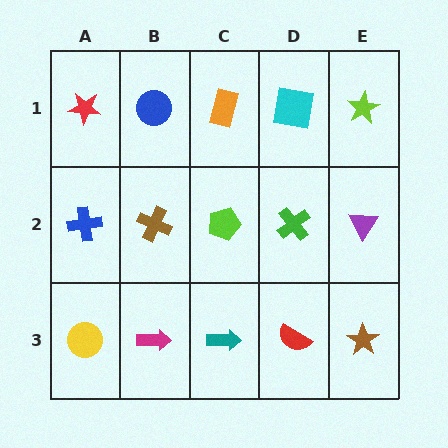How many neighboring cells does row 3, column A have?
2.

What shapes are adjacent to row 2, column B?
A blue circle (row 1, column B), a magenta arrow (row 3, column B), a blue cross (row 2, column A), a lime pentagon (row 2, column C).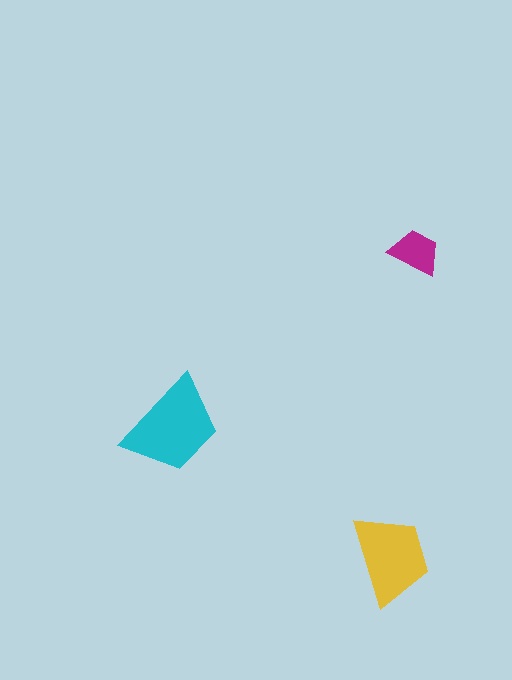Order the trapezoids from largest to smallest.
the cyan one, the yellow one, the magenta one.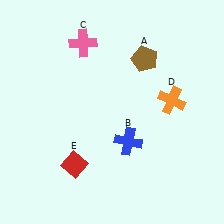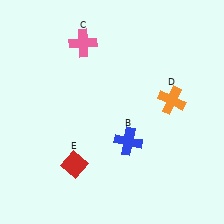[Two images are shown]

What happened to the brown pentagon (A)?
The brown pentagon (A) was removed in Image 2. It was in the top-right area of Image 1.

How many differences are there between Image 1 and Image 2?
There is 1 difference between the two images.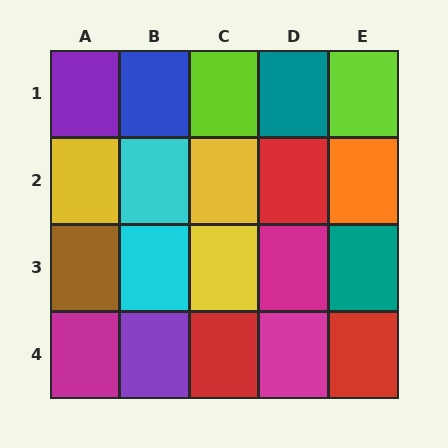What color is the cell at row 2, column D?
Red.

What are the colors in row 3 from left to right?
Brown, cyan, yellow, magenta, teal.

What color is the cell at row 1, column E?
Lime.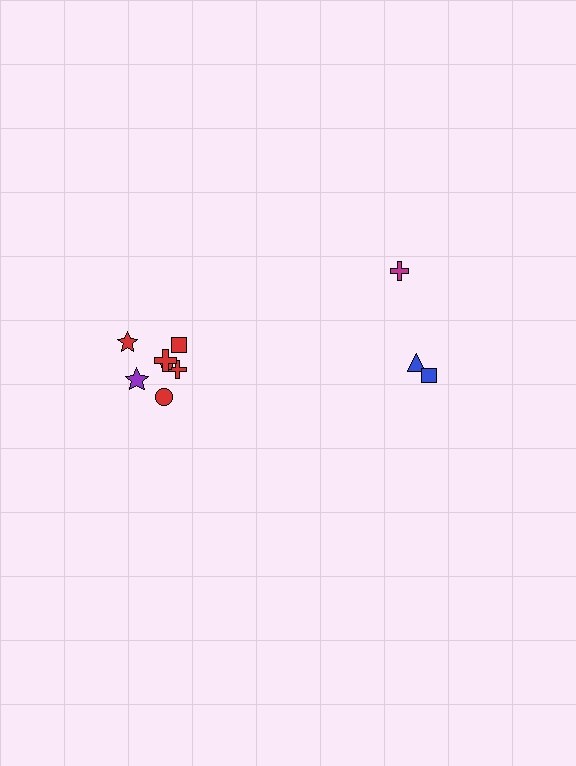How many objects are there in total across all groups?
There are 10 objects.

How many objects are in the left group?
There are 7 objects.